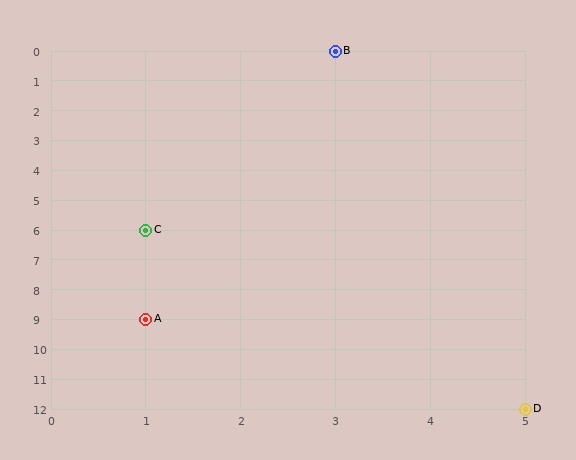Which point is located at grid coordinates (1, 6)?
Point C is at (1, 6).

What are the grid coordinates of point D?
Point D is at grid coordinates (5, 12).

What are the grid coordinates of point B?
Point B is at grid coordinates (3, 0).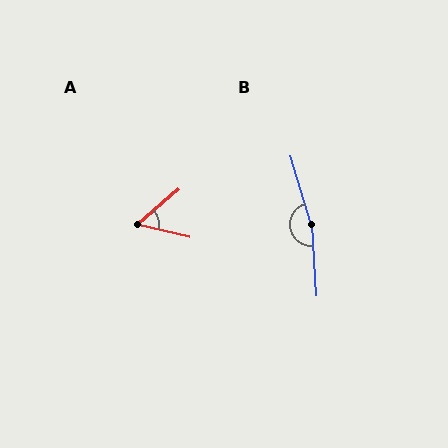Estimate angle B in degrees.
Approximately 167 degrees.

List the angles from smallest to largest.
A (53°), B (167°).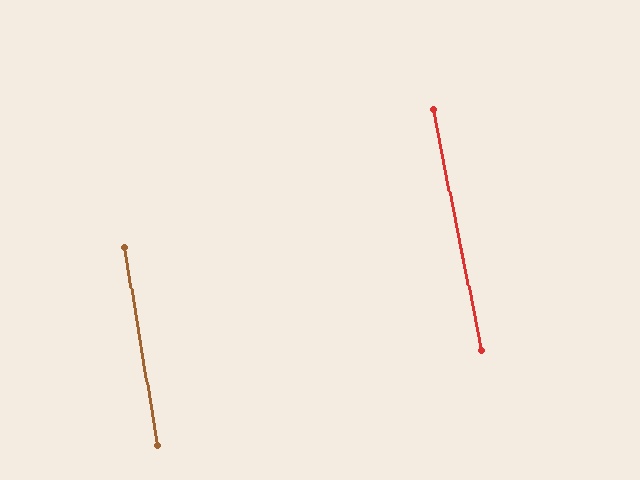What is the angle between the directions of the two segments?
Approximately 2 degrees.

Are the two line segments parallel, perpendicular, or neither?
Parallel — their directions differ by only 1.8°.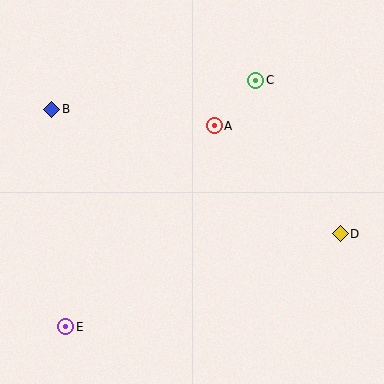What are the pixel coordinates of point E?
Point E is at (65, 327).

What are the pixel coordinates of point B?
Point B is at (52, 109).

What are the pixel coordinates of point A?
Point A is at (214, 126).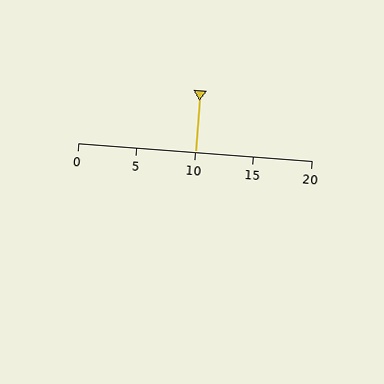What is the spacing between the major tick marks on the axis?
The major ticks are spaced 5 apart.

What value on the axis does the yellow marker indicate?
The marker indicates approximately 10.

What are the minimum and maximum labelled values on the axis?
The axis runs from 0 to 20.